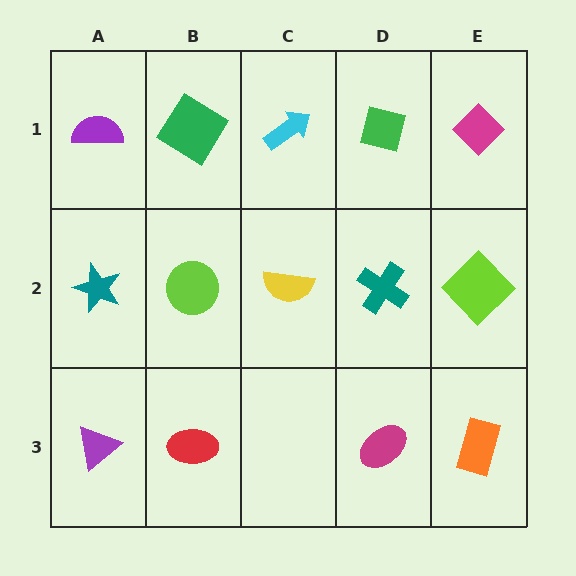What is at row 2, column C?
A yellow semicircle.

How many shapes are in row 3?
4 shapes.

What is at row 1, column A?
A purple semicircle.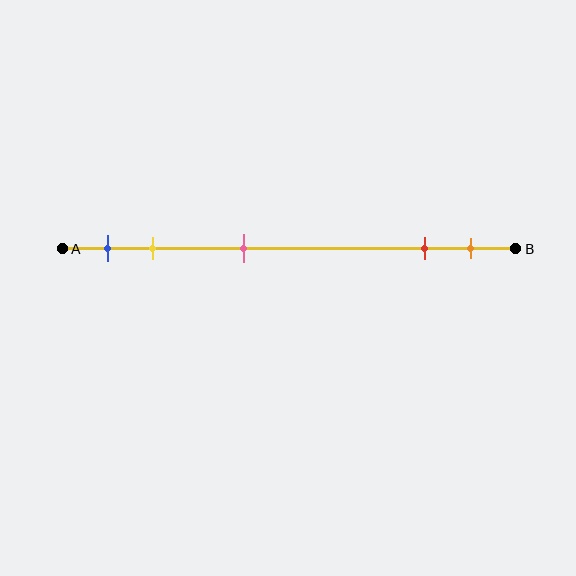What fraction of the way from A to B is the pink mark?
The pink mark is approximately 40% (0.4) of the way from A to B.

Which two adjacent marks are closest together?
The red and orange marks are the closest adjacent pair.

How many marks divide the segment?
There are 5 marks dividing the segment.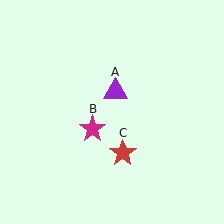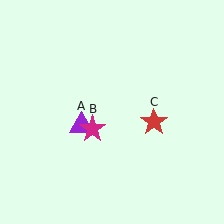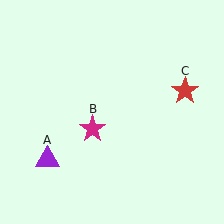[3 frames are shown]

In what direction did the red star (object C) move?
The red star (object C) moved up and to the right.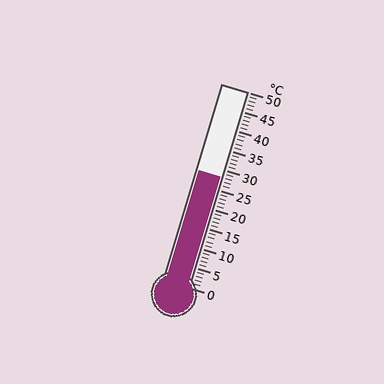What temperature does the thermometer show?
The thermometer shows approximately 28°C.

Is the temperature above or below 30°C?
The temperature is below 30°C.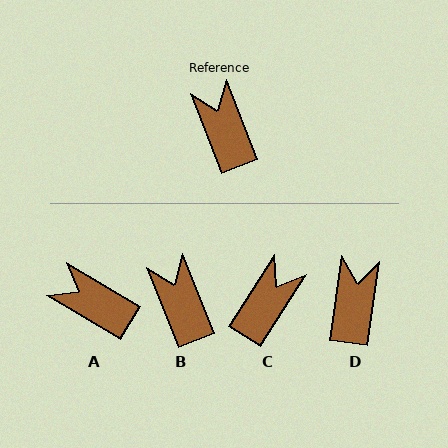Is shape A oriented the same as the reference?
No, it is off by about 37 degrees.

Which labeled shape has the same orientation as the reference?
B.